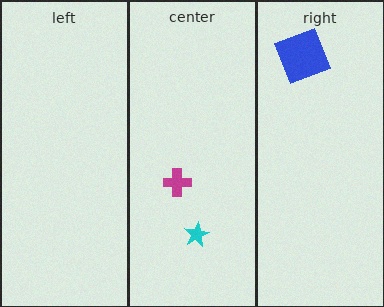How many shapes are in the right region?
1.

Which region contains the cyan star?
The center region.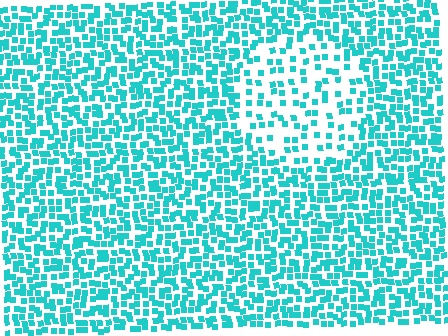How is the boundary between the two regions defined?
The boundary is defined by a change in element density (approximately 2.1x ratio). All elements are the same color, size, and shape.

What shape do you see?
I see a circle.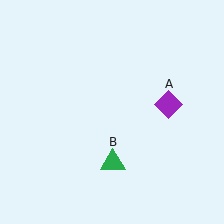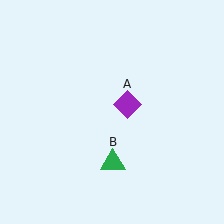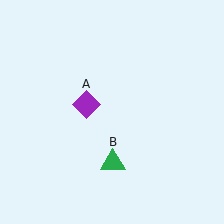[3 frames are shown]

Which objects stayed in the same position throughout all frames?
Green triangle (object B) remained stationary.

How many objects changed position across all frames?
1 object changed position: purple diamond (object A).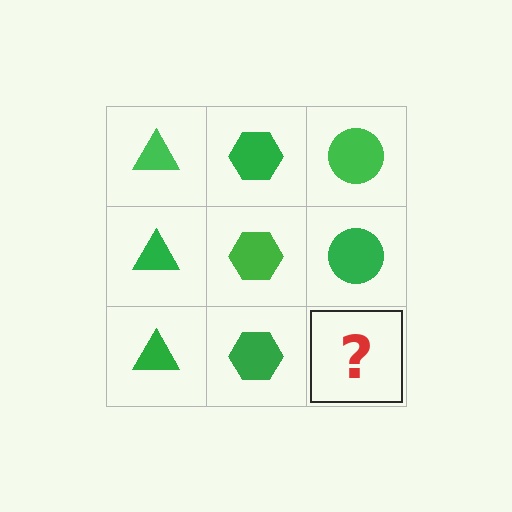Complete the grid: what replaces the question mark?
The question mark should be replaced with a green circle.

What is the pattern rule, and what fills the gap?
The rule is that each column has a consistent shape. The gap should be filled with a green circle.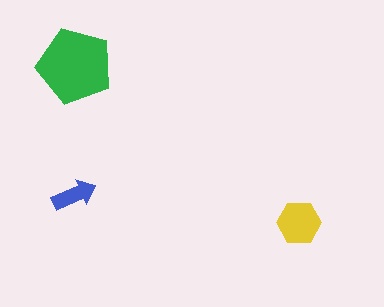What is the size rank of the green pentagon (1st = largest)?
1st.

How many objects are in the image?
There are 3 objects in the image.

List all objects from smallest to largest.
The blue arrow, the yellow hexagon, the green pentagon.